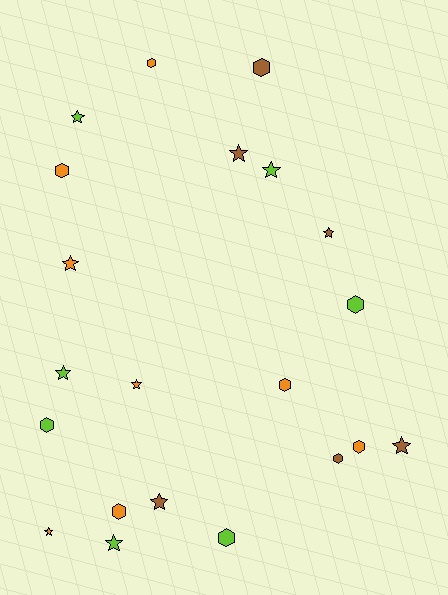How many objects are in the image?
There are 21 objects.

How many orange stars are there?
There are 3 orange stars.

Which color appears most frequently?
Orange, with 8 objects.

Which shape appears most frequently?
Star, with 11 objects.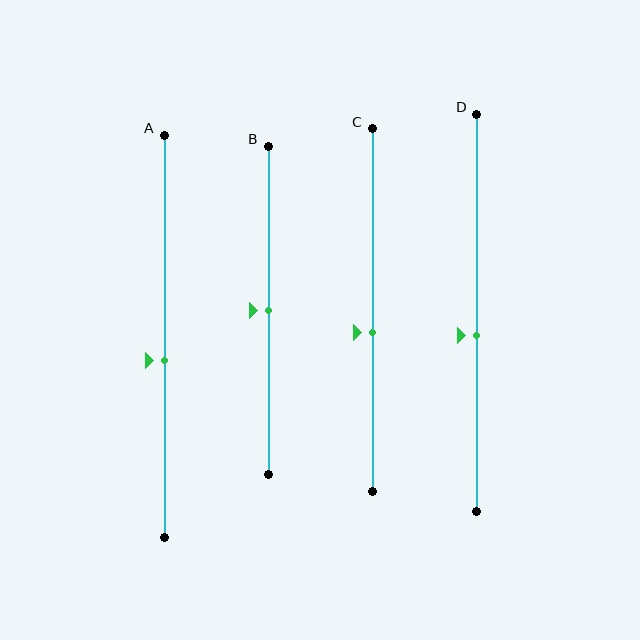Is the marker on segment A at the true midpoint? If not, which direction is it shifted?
No, the marker on segment A is shifted downward by about 6% of the segment length.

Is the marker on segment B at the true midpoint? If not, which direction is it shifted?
Yes, the marker on segment B is at the true midpoint.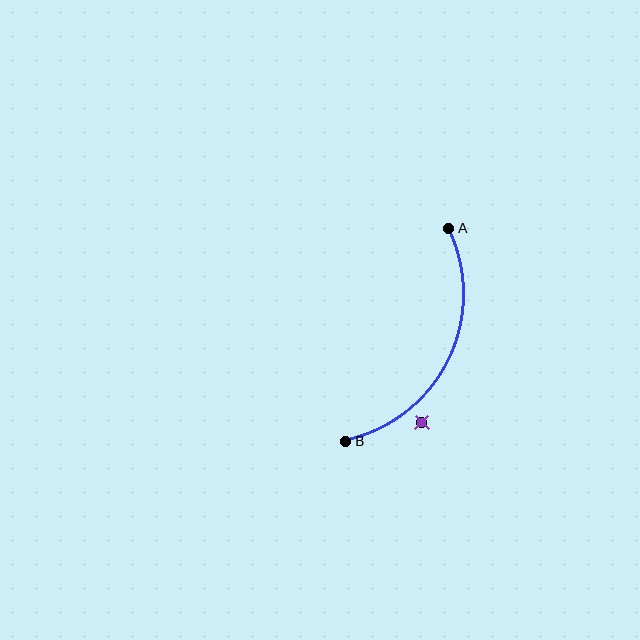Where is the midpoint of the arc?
The arc midpoint is the point on the curve farthest from the straight line joining A and B. It sits to the right of that line.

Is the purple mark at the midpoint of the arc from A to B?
No — the purple mark does not lie on the arc at all. It sits slightly outside the curve.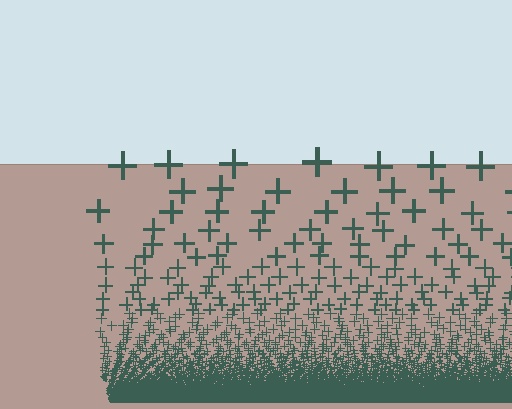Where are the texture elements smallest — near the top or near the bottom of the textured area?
Near the bottom.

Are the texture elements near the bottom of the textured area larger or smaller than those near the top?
Smaller. The gradient is inverted — elements near the bottom are smaller and denser.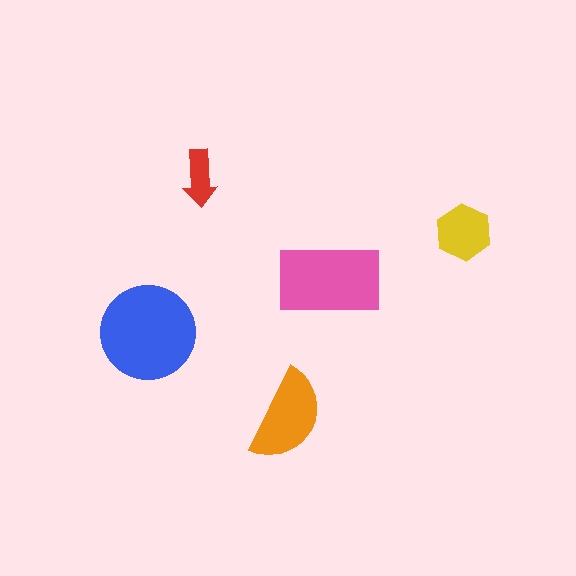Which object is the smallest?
The red arrow.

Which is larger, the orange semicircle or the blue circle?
The blue circle.